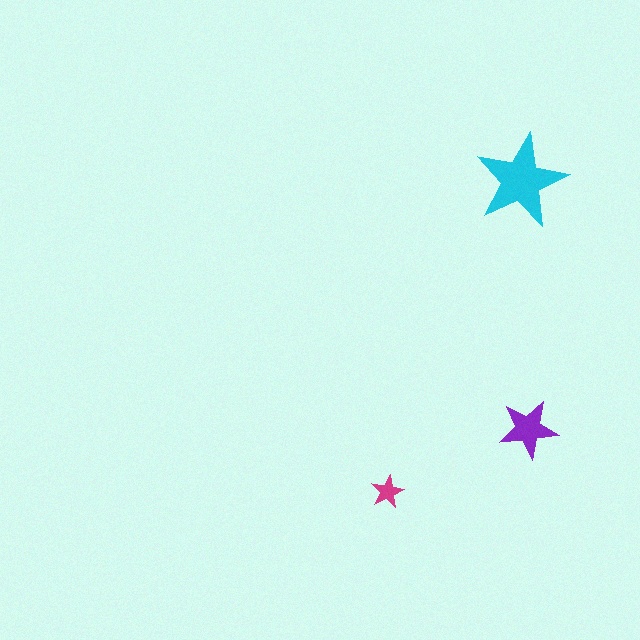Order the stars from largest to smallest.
the cyan one, the purple one, the magenta one.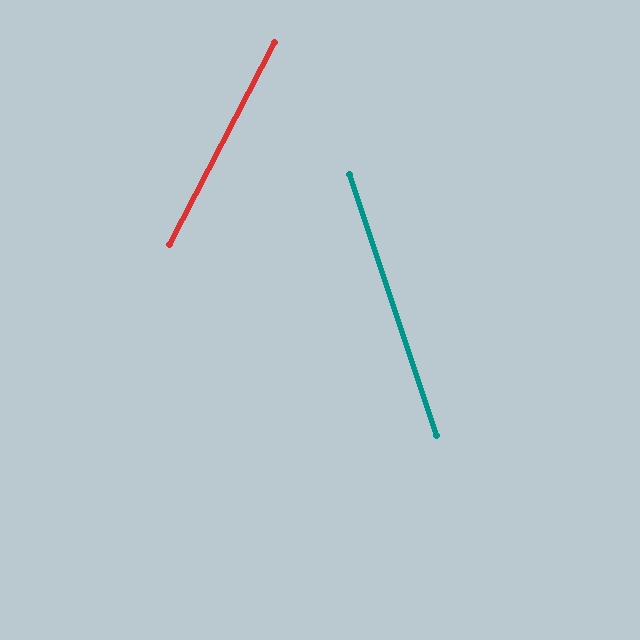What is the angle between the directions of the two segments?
Approximately 46 degrees.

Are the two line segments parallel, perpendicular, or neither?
Neither parallel nor perpendicular — they differ by about 46°.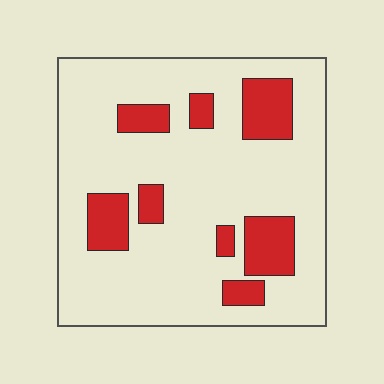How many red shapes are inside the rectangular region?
8.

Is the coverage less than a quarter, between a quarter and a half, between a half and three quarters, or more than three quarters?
Less than a quarter.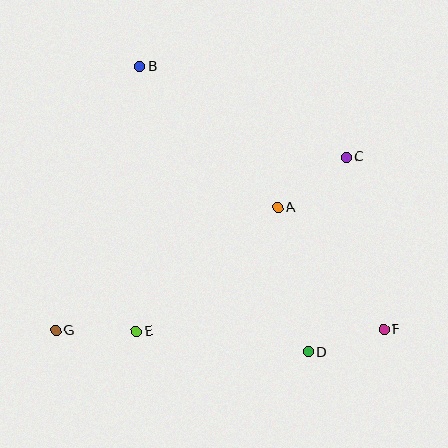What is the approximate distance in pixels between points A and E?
The distance between A and E is approximately 188 pixels.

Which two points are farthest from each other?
Points B and F are farthest from each other.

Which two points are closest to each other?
Points D and F are closest to each other.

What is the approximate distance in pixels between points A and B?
The distance between A and B is approximately 197 pixels.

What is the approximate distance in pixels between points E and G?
The distance between E and G is approximately 81 pixels.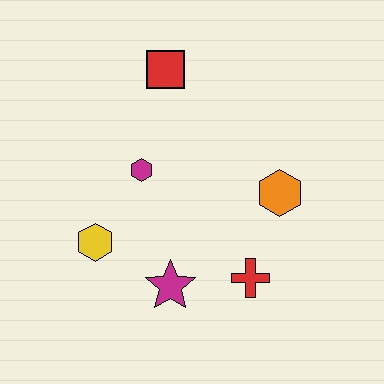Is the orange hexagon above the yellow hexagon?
Yes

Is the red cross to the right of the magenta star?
Yes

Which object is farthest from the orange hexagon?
The yellow hexagon is farthest from the orange hexagon.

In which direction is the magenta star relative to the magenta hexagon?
The magenta star is below the magenta hexagon.